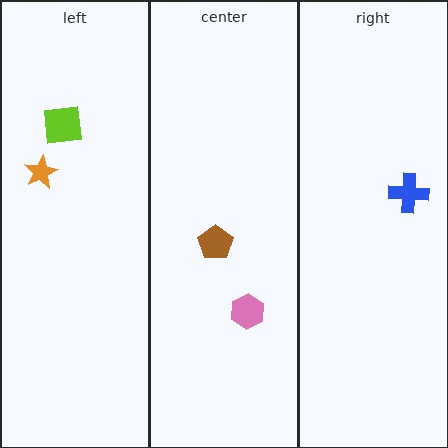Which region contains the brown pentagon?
The center region.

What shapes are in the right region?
The blue cross.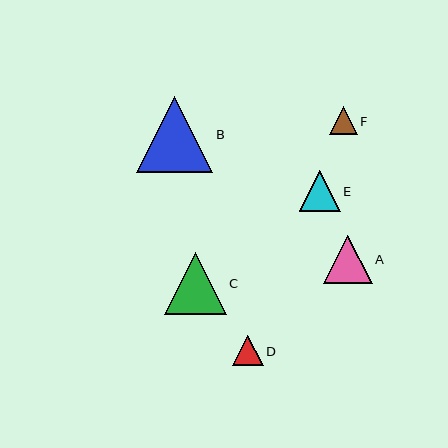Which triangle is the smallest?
Triangle F is the smallest with a size of approximately 28 pixels.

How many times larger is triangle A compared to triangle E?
Triangle A is approximately 1.2 times the size of triangle E.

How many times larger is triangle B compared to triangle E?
Triangle B is approximately 1.9 times the size of triangle E.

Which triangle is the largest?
Triangle B is the largest with a size of approximately 76 pixels.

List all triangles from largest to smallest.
From largest to smallest: B, C, A, E, D, F.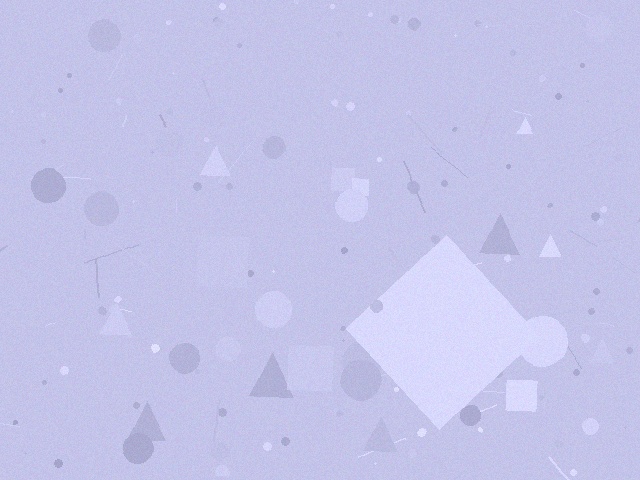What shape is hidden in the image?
A diamond is hidden in the image.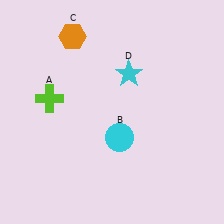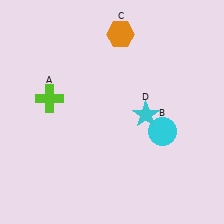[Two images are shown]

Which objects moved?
The objects that moved are: the cyan circle (B), the orange hexagon (C), the cyan star (D).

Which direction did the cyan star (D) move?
The cyan star (D) moved down.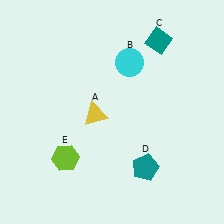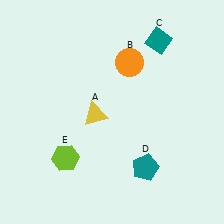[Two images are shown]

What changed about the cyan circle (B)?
In Image 1, B is cyan. In Image 2, it changed to orange.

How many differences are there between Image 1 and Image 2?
There is 1 difference between the two images.